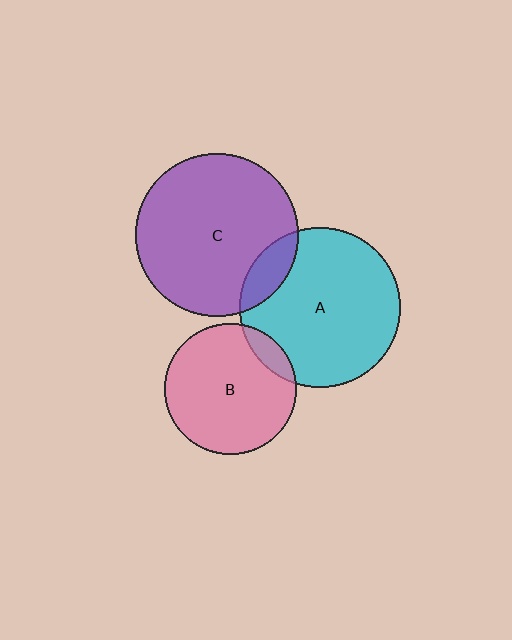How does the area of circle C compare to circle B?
Approximately 1.5 times.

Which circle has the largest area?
Circle C (purple).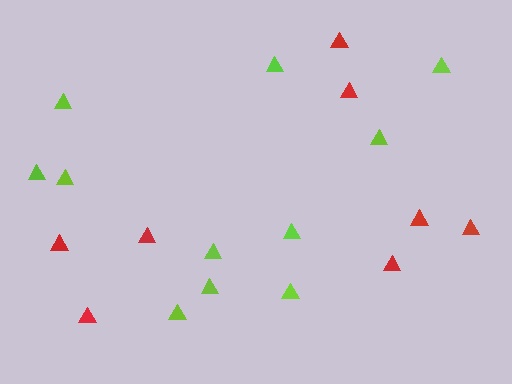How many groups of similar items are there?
There are 2 groups: one group of red triangles (8) and one group of lime triangles (11).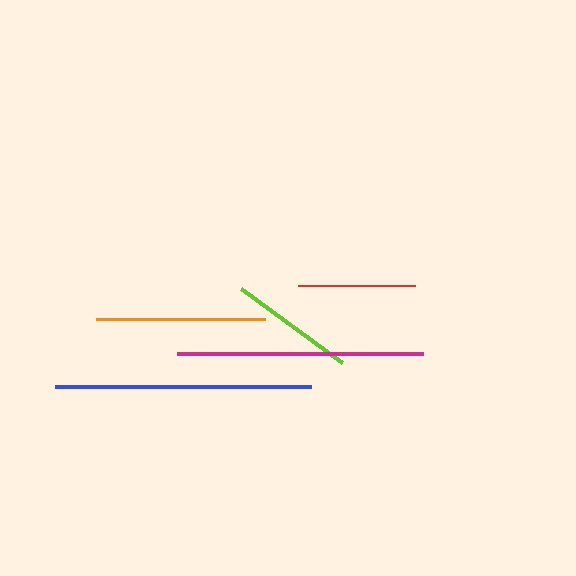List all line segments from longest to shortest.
From longest to shortest: blue, magenta, orange, lime, red.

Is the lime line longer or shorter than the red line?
The lime line is longer than the red line.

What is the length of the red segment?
The red segment is approximately 117 pixels long.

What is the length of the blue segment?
The blue segment is approximately 256 pixels long.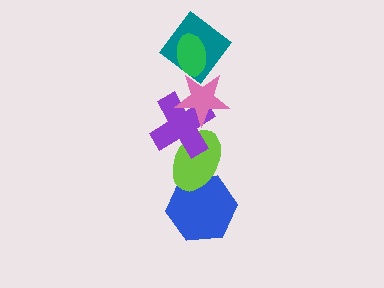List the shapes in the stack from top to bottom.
From top to bottom: the green ellipse, the teal diamond, the pink star, the purple cross, the lime ellipse, the blue hexagon.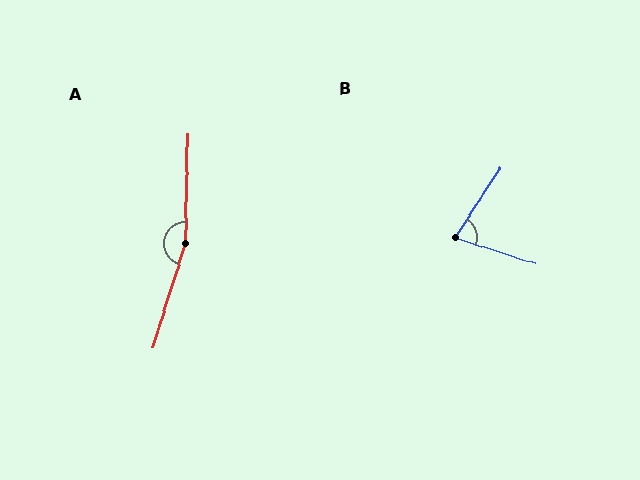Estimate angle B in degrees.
Approximately 75 degrees.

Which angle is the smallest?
B, at approximately 75 degrees.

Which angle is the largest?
A, at approximately 164 degrees.